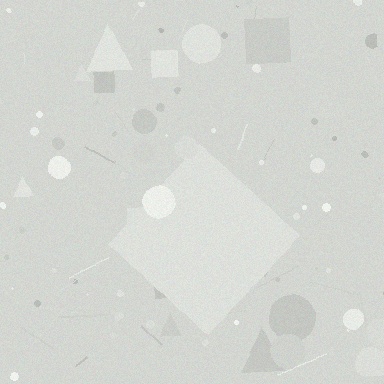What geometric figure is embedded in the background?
A diamond is embedded in the background.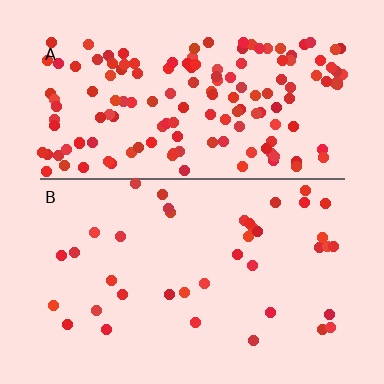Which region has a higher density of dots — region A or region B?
A (the top).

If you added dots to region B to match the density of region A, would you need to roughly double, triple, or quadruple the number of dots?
Approximately quadruple.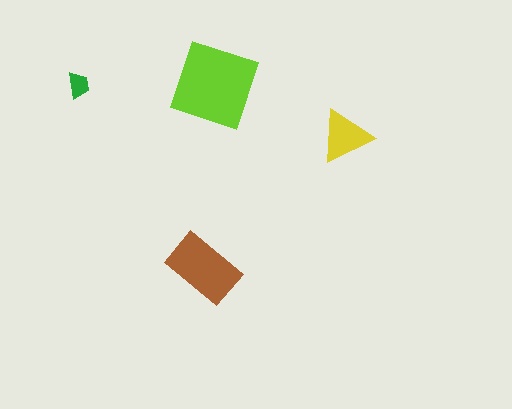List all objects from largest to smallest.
The lime square, the brown rectangle, the yellow triangle, the green trapezoid.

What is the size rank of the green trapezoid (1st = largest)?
4th.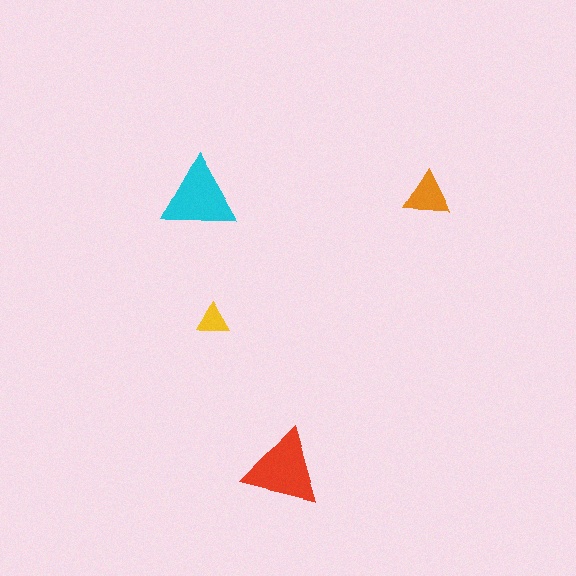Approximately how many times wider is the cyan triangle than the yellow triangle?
About 2.5 times wider.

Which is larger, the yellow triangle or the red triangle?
The red one.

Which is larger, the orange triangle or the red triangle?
The red one.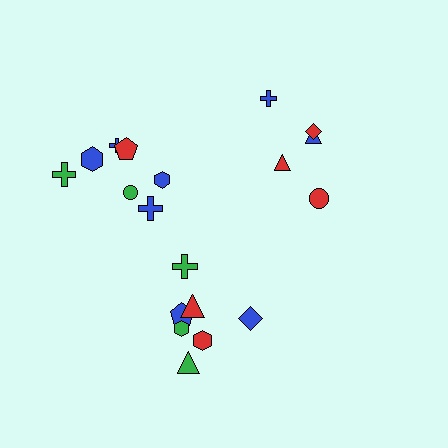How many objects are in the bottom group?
There are 7 objects.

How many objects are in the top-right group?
There are 5 objects.